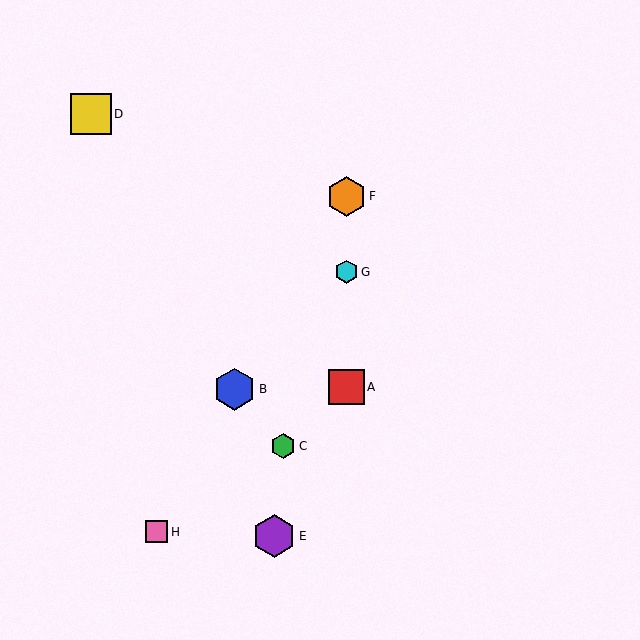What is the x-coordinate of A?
Object A is at x≈347.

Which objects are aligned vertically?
Objects A, F, G are aligned vertically.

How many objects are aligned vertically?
3 objects (A, F, G) are aligned vertically.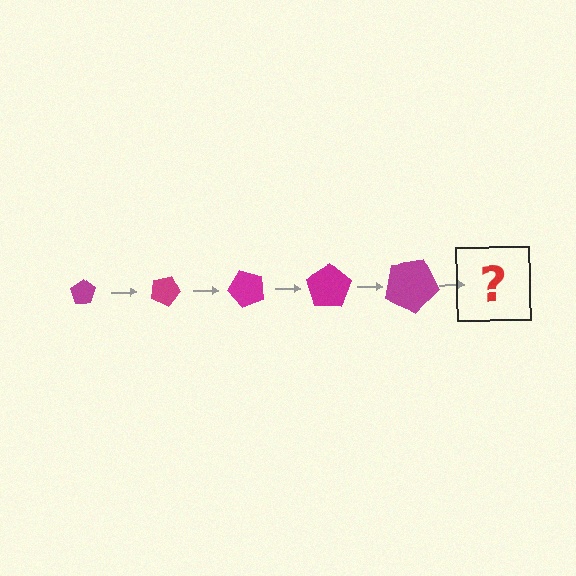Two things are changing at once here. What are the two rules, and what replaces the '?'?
The two rules are that the pentagon grows larger each step and it rotates 25 degrees each step. The '?' should be a pentagon, larger than the previous one and rotated 125 degrees from the start.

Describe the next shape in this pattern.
It should be a pentagon, larger than the previous one and rotated 125 degrees from the start.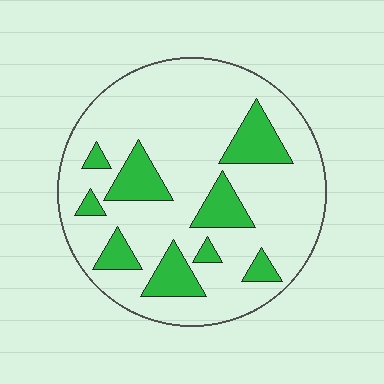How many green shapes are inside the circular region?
9.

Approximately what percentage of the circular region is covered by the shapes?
Approximately 20%.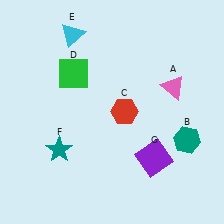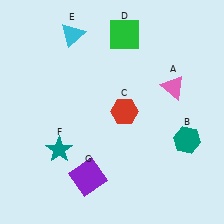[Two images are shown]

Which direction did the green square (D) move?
The green square (D) moved right.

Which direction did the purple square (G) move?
The purple square (G) moved left.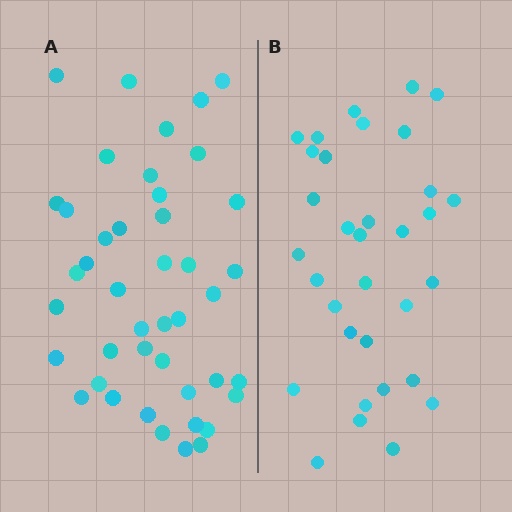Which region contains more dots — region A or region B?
Region A (the left region) has more dots.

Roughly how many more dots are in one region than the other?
Region A has roughly 10 or so more dots than region B.